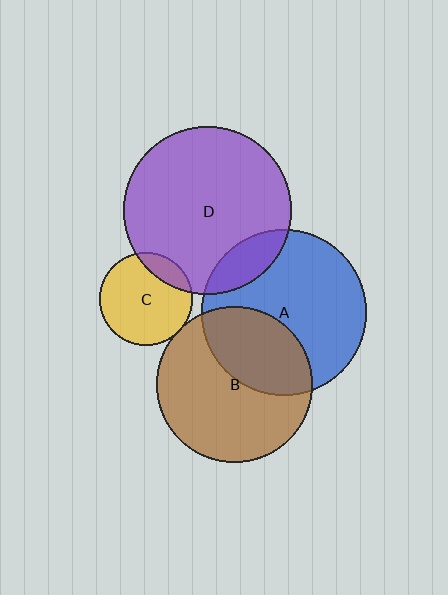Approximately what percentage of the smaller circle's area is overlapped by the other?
Approximately 35%.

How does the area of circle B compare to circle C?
Approximately 2.8 times.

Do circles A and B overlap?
Yes.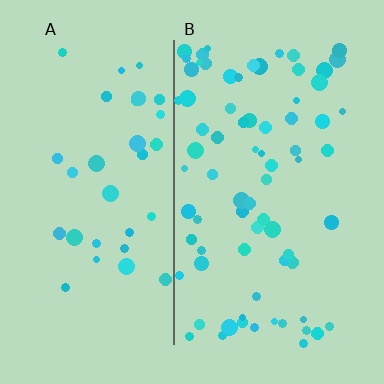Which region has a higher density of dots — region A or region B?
B (the right).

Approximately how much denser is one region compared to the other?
Approximately 2.2× — region B over region A.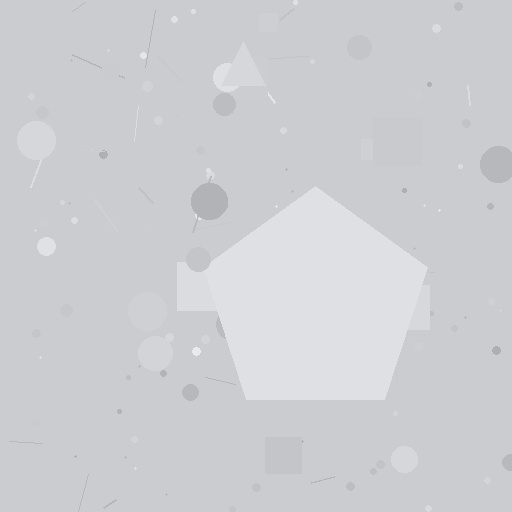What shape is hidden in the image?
A pentagon is hidden in the image.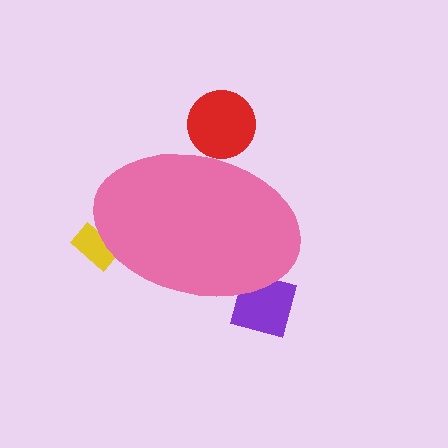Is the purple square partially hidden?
Yes, the purple square is partially hidden behind the pink ellipse.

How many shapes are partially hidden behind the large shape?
3 shapes are partially hidden.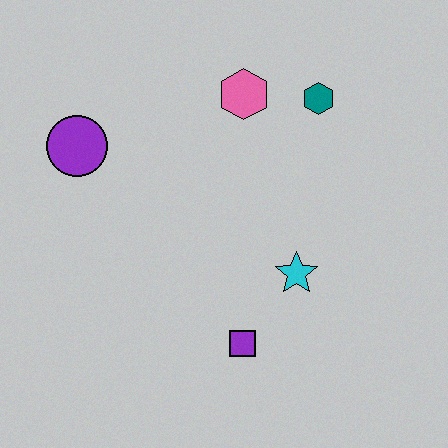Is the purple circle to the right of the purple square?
No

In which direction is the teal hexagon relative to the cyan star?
The teal hexagon is above the cyan star.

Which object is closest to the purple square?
The cyan star is closest to the purple square.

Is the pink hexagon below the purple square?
No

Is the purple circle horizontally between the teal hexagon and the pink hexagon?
No